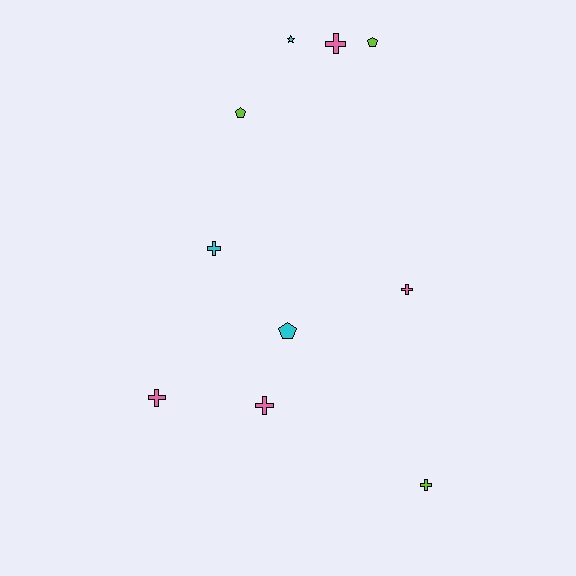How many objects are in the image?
There are 10 objects.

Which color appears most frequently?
Pink, with 4 objects.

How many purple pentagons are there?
There are no purple pentagons.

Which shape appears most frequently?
Cross, with 6 objects.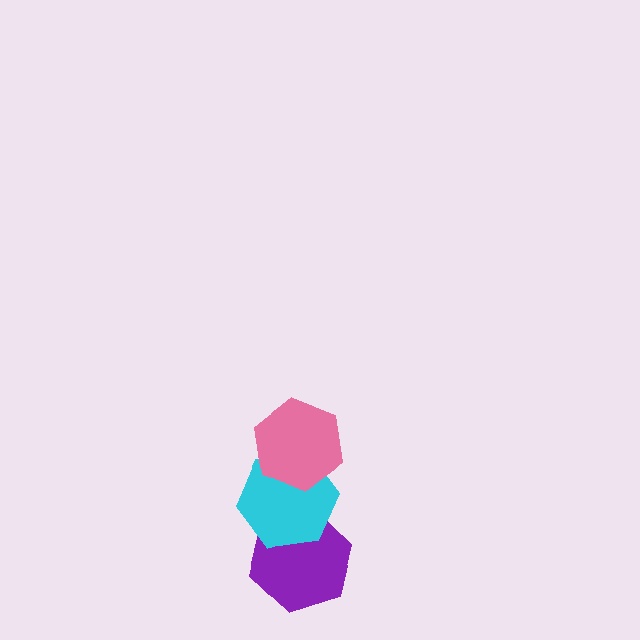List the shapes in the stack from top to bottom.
From top to bottom: the pink hexagon, the cyan hexagon, the purple hexagon.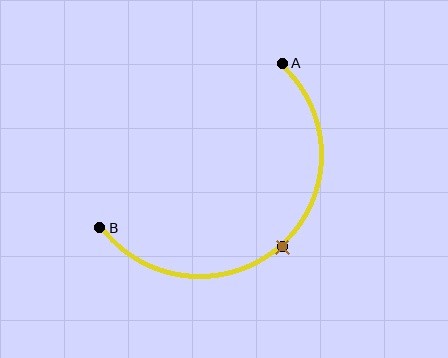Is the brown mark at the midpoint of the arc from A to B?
Yes. The brown mark lies on the arc at equal arc-length from both A and B — it is the arc midpoint.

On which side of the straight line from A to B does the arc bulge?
The arc bulges below and to the right of the straight line connecting A and B.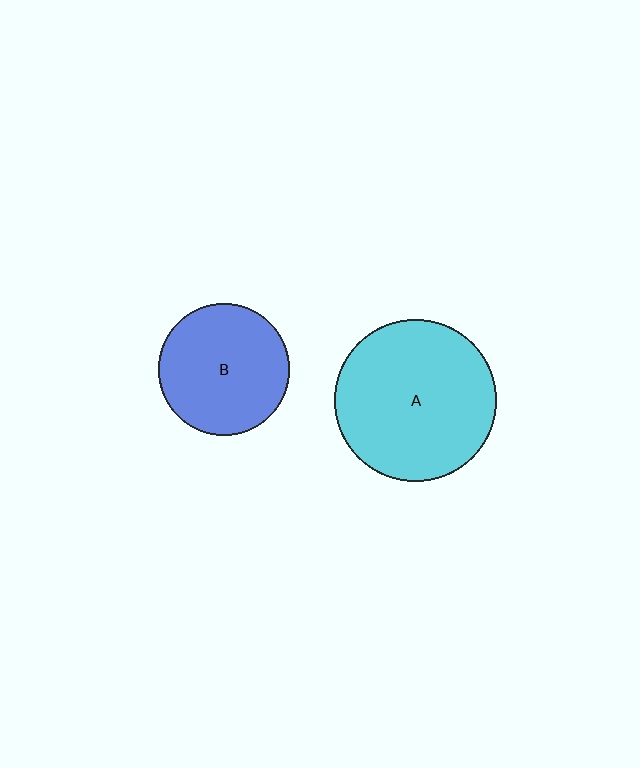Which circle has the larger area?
Circle A (cyan).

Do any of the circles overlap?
No, none of the circles overlap.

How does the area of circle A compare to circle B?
Approximately 1.5 times.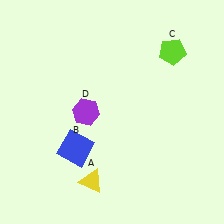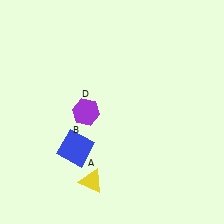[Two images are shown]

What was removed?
The lime pentagon (C) was removed in Image 2.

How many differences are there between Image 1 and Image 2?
There is 1 difference between the two images.